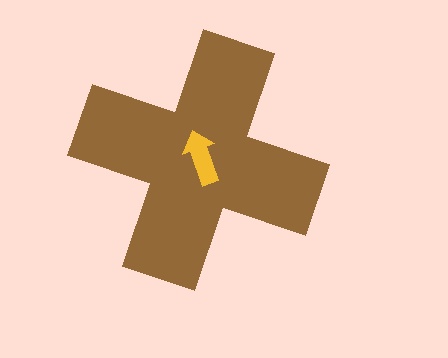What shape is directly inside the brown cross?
The yellow arrow.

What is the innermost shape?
The yellow arrow.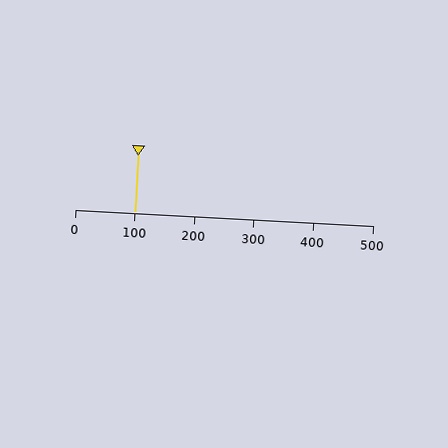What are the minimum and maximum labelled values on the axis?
The axis runs from 0 to 500.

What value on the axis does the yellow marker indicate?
The marker indicates approximately 100.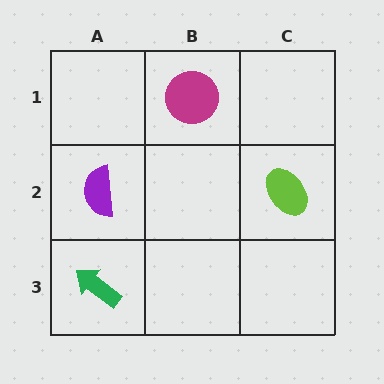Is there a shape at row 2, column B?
No, that cell is empty.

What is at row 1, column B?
A magenta circle.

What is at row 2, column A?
A purple semicircle.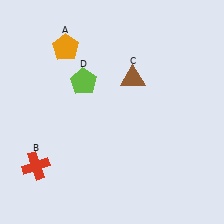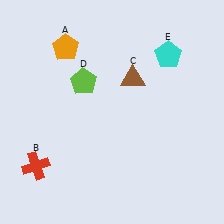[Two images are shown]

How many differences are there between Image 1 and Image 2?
There is 1 difference between the two images.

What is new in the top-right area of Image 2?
A cyan pentagon (E) was added in the top-right area of Image 2.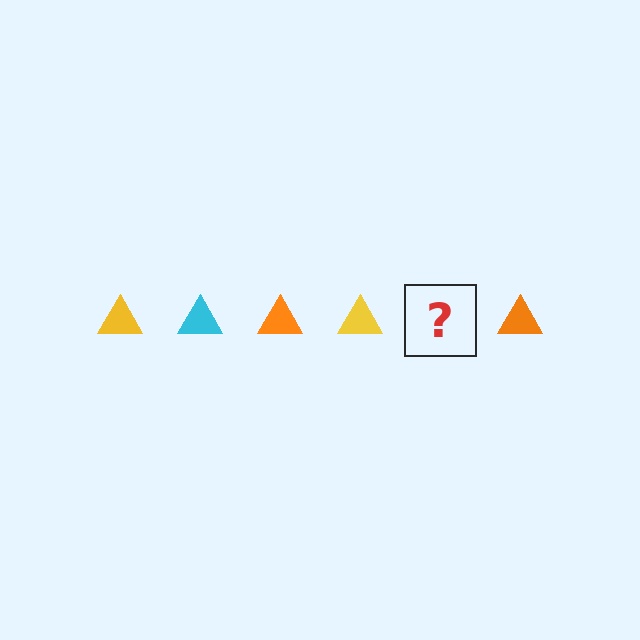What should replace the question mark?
The question mark should be replaced with a cyan triangle.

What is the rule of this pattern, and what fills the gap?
The rule is that the pattern cycles through yellow, cyan, orange triangles. The gap should be filled with a cyan triangle.